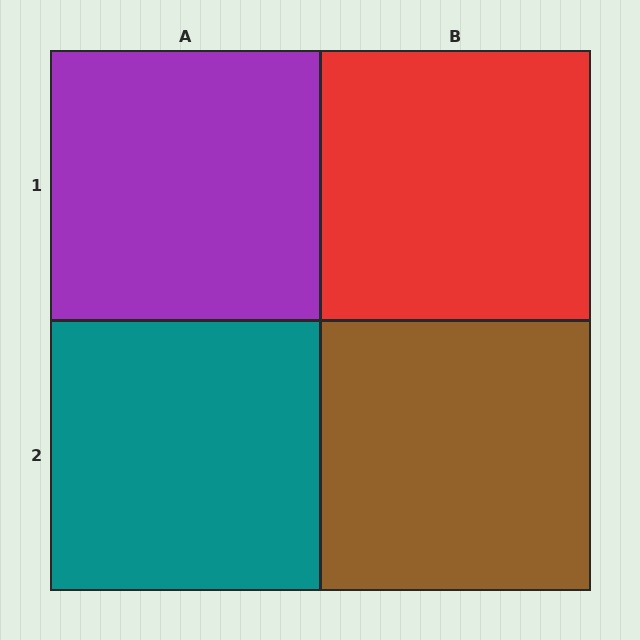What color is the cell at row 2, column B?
Brown.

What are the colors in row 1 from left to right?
Purple, red.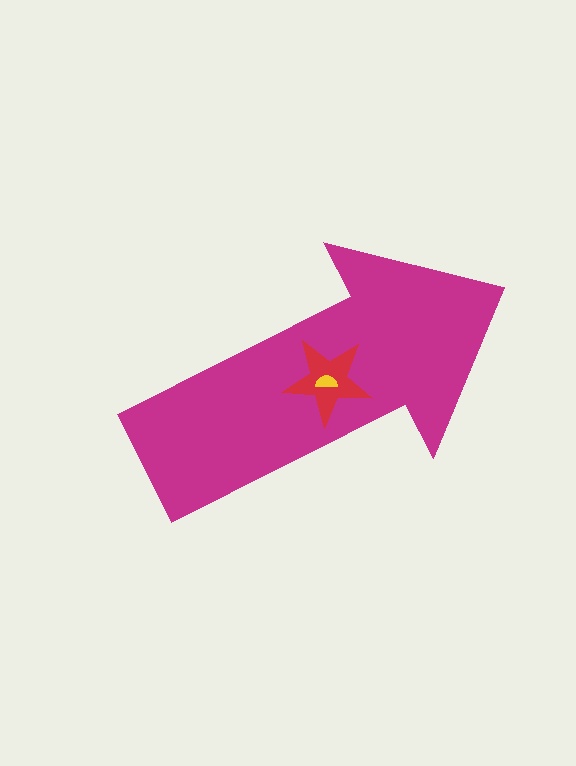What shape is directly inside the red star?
The yellow semicircle.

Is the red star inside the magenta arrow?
Yes.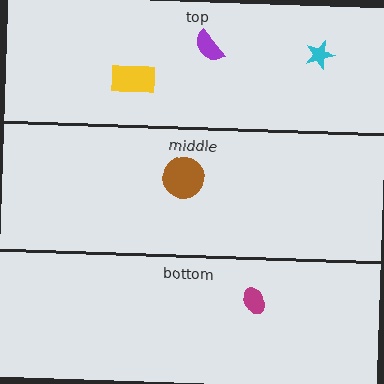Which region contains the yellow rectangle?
The top region.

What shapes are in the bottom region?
The magenta ellipse.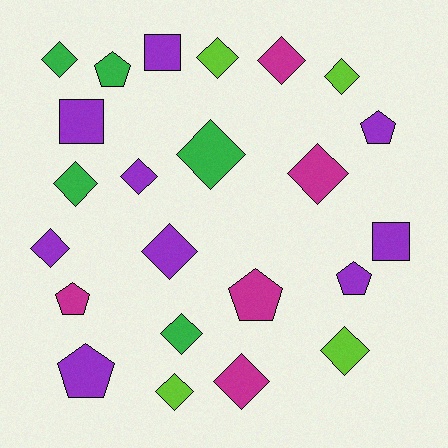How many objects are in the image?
There are 23 objects.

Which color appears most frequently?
Purple, with 9 objects.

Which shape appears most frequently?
Diamond, with 14 objects.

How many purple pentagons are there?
There are 3 purple pentagons.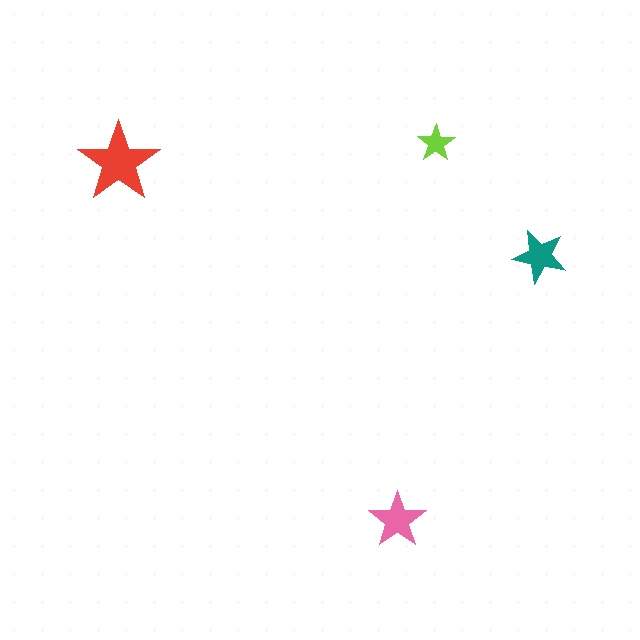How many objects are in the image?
There are 4 objects in the image.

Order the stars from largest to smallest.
the red one, the pink one, the teal one, the lime one.